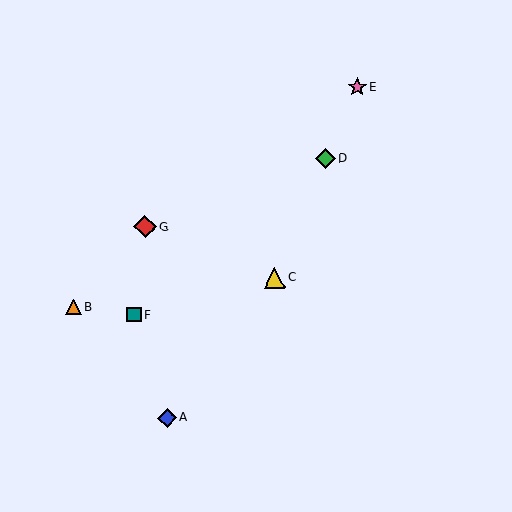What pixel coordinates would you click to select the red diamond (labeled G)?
Click at (145, 227) to select the red diamond G.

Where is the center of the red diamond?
The center of the red diamond is at (145, 227).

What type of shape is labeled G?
Shape G is a red diamond.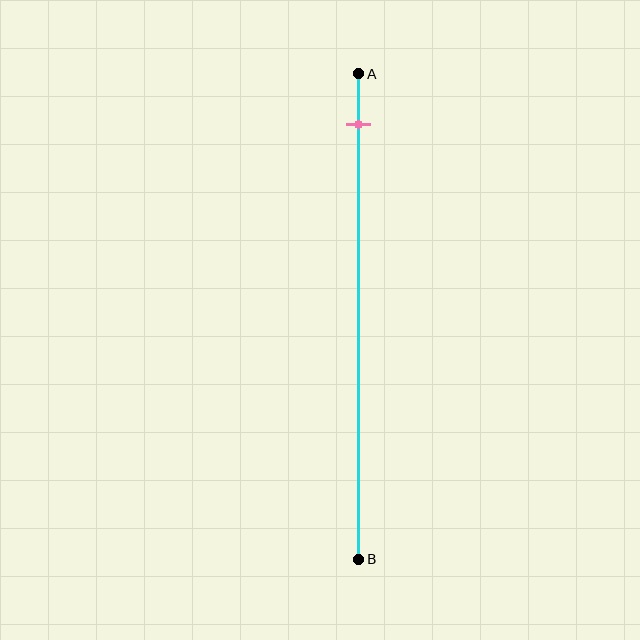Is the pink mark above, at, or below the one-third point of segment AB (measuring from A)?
The pink mark is above the one-third point of segment AB.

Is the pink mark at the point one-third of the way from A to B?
No, the mark is at about 10% from A, not at the 33% one-third point.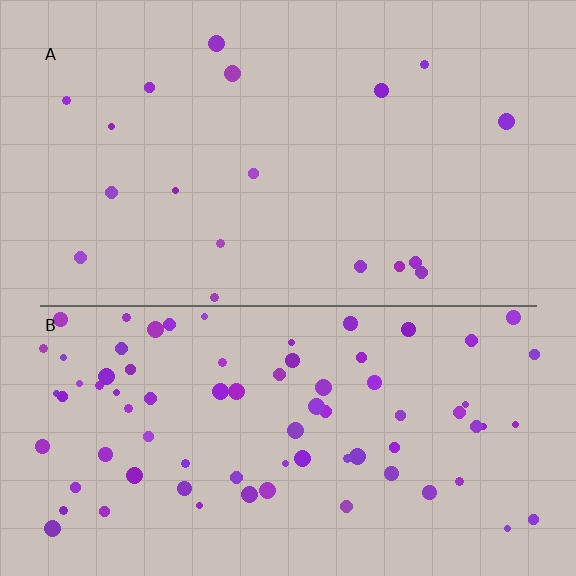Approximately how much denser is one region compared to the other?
Approximately 4.3× — region B over region A.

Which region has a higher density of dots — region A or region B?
B (the bottom).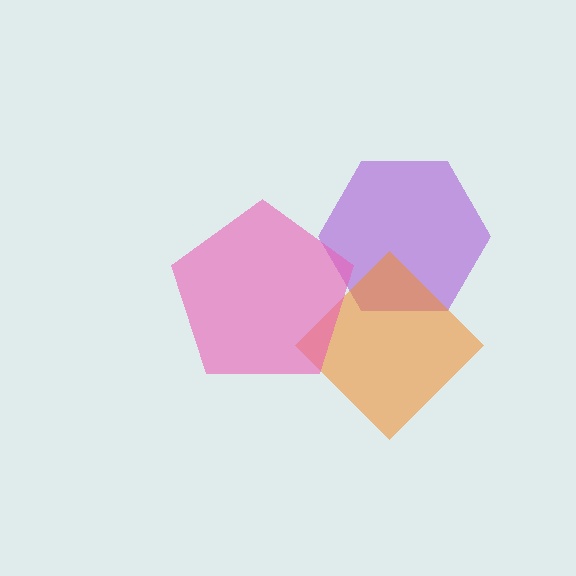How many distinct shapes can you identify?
There are 3 distinct shapes: a purple hexagon, an orange diamond, a pink pentagon.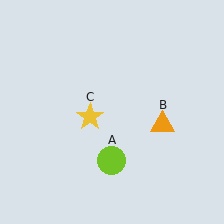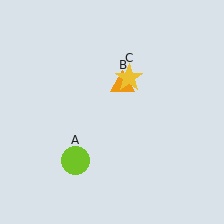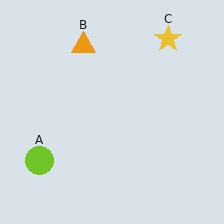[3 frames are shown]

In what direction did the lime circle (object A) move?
The lime circle (object A) moved left.